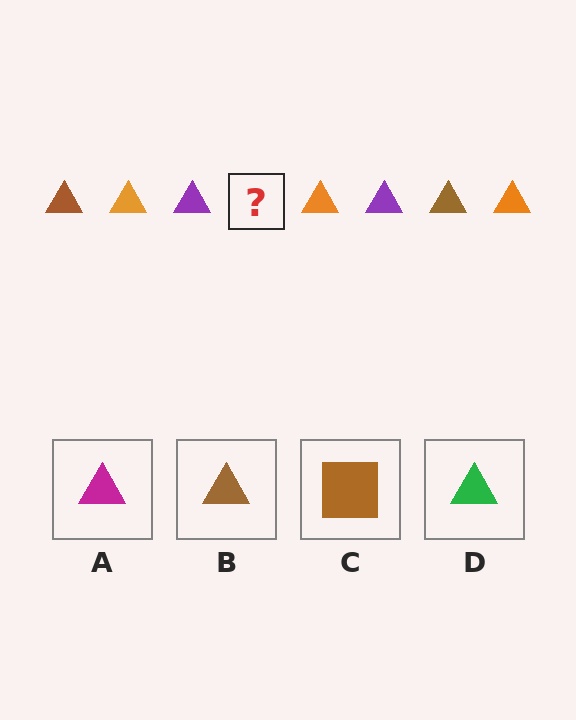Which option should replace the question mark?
Option B.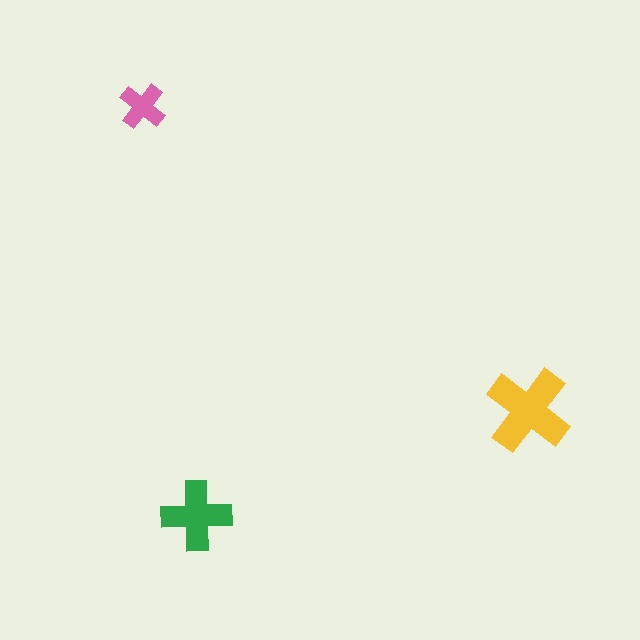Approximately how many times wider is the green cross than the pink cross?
About 1.5 times wider.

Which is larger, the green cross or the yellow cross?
The yellow one.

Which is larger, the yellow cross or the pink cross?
The yellow one.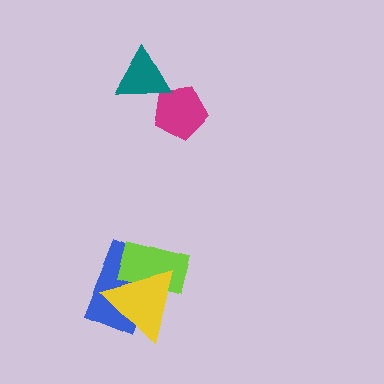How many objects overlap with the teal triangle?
1 object overlaps with the teal triangle.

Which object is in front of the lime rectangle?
The yellow triangle is in front of the lime rectangle.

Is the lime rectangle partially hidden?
Yes, it is partially covered by another shape.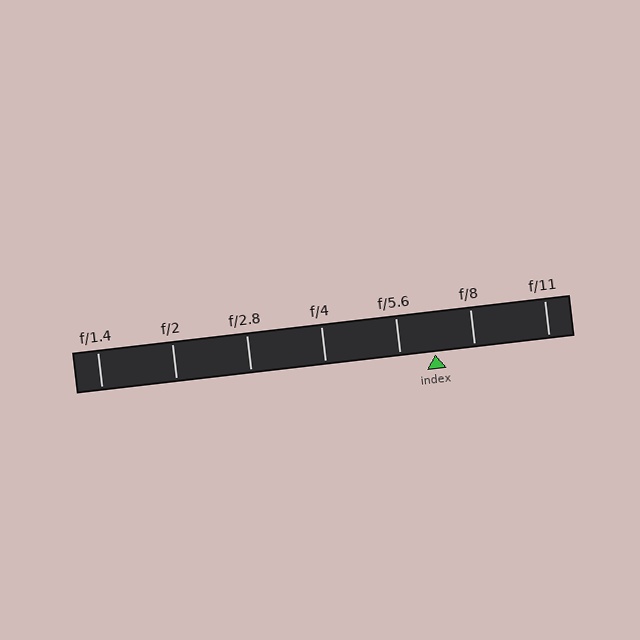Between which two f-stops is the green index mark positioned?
The index mark is between f/5.6 and f/8.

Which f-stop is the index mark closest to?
The index mark is closest to f/5.6.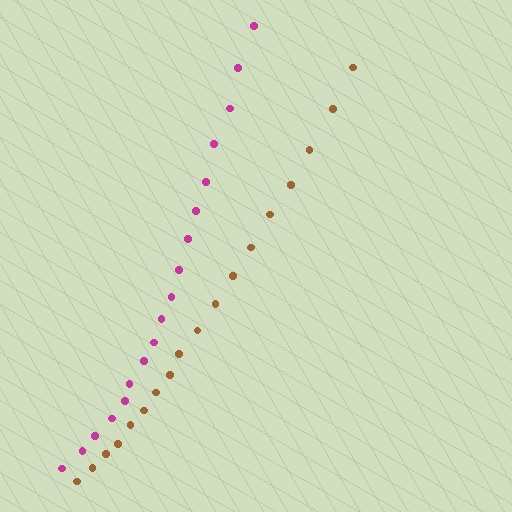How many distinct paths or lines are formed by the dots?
There are 2 distinct paths.